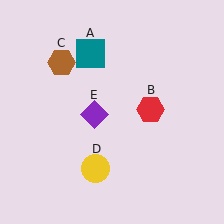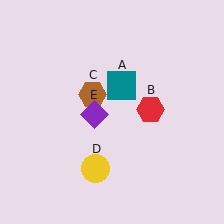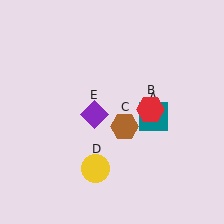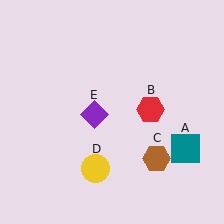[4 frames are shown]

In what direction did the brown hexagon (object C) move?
The brown hexagon (object C) moved down and to the right.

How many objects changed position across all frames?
2 objects changed position: teal square (object A), brown hexagon (object C).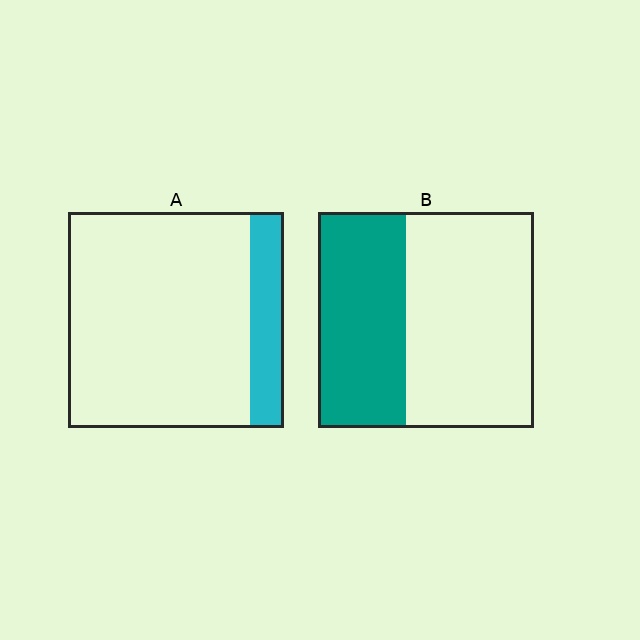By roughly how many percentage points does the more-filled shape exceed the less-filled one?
By roughly 25 percentage points (B over A).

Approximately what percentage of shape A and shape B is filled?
A is approximately 15% and B is approximately 40%.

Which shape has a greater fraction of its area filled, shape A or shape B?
Shape B.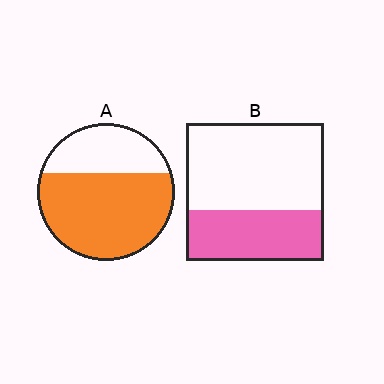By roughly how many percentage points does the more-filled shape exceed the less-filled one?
By roughly 30 percentage points (A over B).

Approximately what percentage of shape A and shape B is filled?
A is approximately 65% and B is approximately 35%.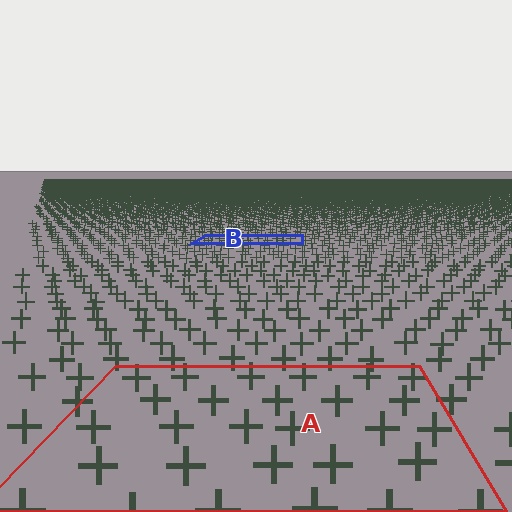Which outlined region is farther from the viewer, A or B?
Region B is farther from the viewer — the texture elements inside it appear smaller and more densely packed.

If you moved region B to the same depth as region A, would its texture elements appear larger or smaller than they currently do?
They would appear larger. At a closer depth, the same texture elements are projected at a bigger on-screen size.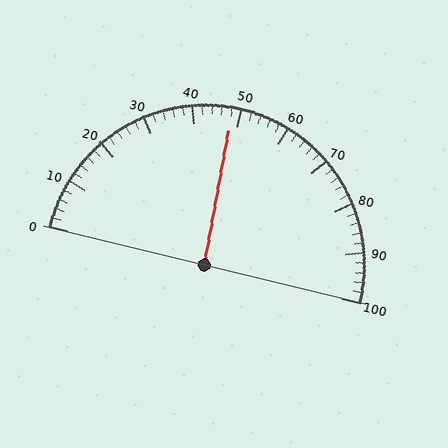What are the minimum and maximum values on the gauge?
The gauge ranges from 0 to 100.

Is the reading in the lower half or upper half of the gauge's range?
The reading is in the lower half of the range (0 to 100).